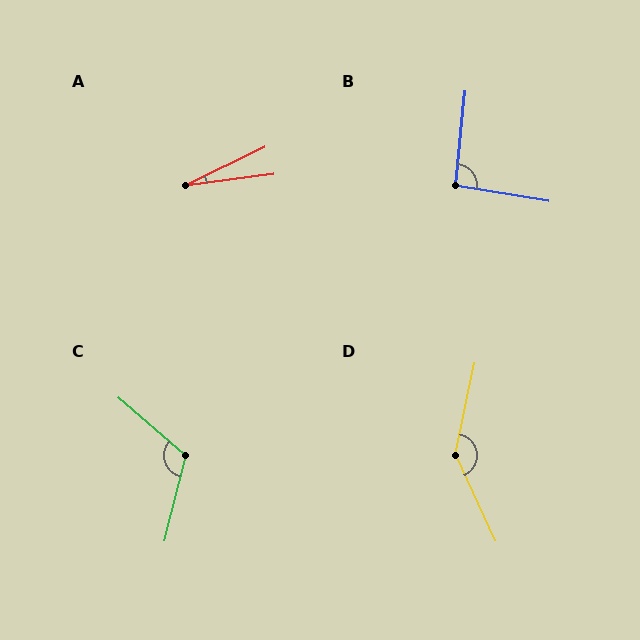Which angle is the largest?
D, at approximately 144 degrees.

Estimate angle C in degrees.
Approximately 117 degrees.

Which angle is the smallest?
A, at approximately 19 degrees.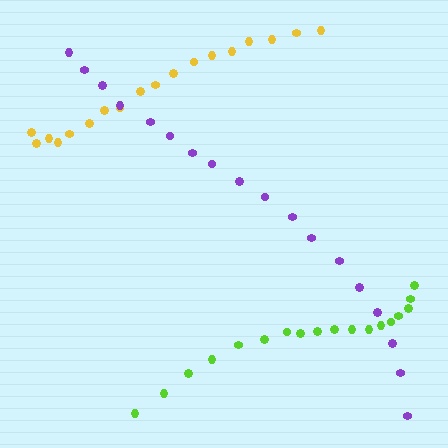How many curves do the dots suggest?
There are 3 distinct paths.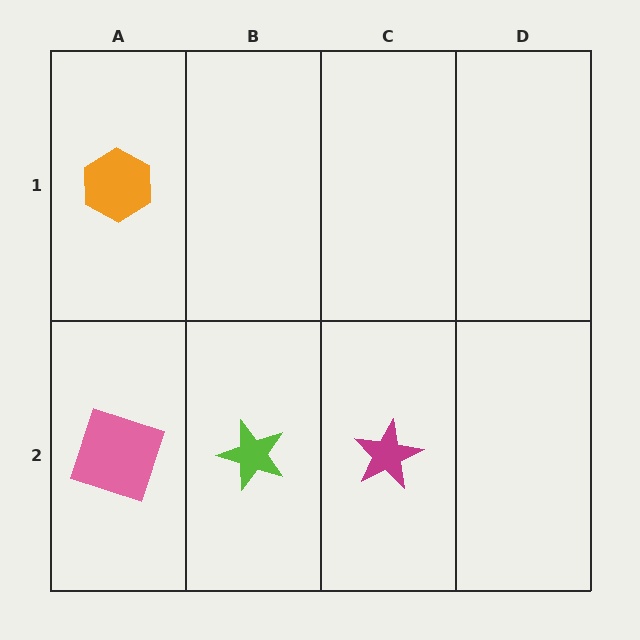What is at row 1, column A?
An orange hexagon.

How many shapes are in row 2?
3 shapes.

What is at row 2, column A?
A pink square.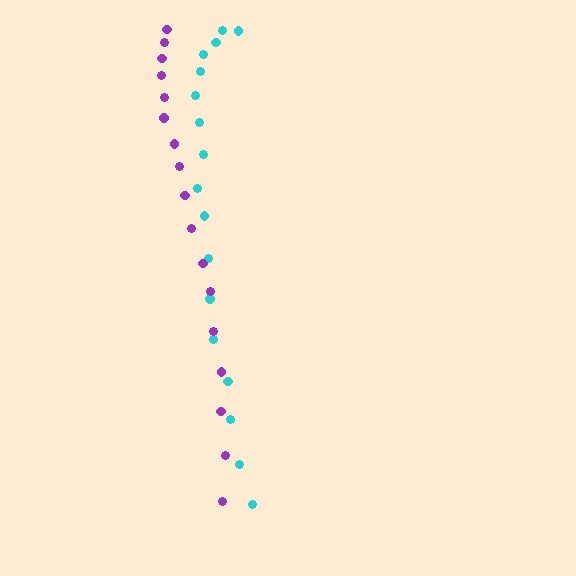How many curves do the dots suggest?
There are 2 distinct paths.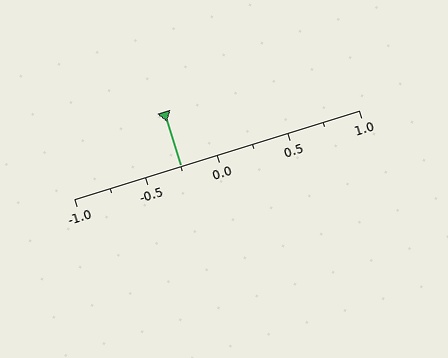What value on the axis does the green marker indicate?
The marker indicates approximately -0.25.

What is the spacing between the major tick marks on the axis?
The major ticks are spaced 0.5 apart.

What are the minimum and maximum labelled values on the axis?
The axis runs from -1.0 to 1.0.